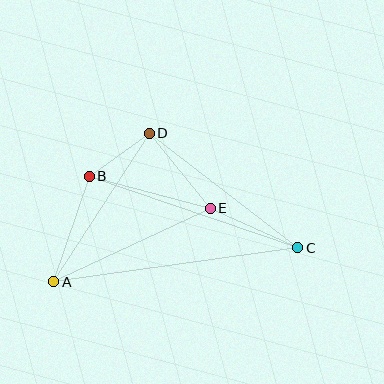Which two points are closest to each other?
Points B and D are closest to each other.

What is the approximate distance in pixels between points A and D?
The distance between A and D is approximately 176 pixels.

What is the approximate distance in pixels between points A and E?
The distance between A and E is approximately 173 pixels.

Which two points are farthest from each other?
Points A and C are farthest from each other.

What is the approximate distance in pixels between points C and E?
The distance between C and E is approximately 96 pixels.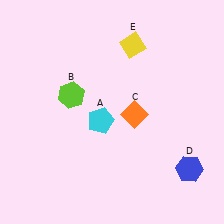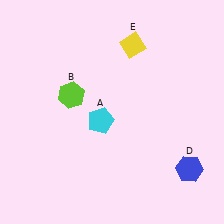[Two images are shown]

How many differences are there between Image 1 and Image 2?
There is 1 difference between the two images.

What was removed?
The orange diamond (C) was removed in Image 2.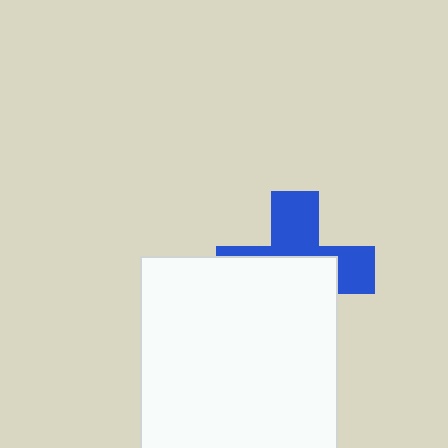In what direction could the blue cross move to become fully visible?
The blue cross could move up. That would shift it out from behind the white square entirely.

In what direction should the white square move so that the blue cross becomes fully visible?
The white square should move down. That is the shortest direction to clear the overlap and leave the blue cross fully visible.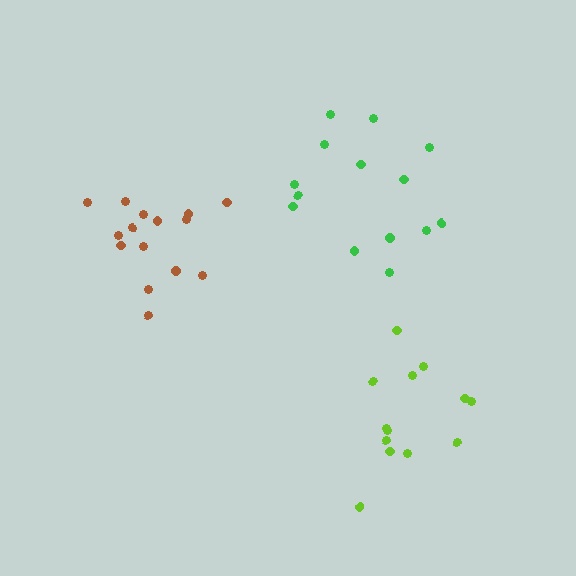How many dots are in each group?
Group 1: 14 dots, Group 2: 15 dots, Group 3: 13 dots (42 total).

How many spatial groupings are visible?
There are 3 spatial groupings.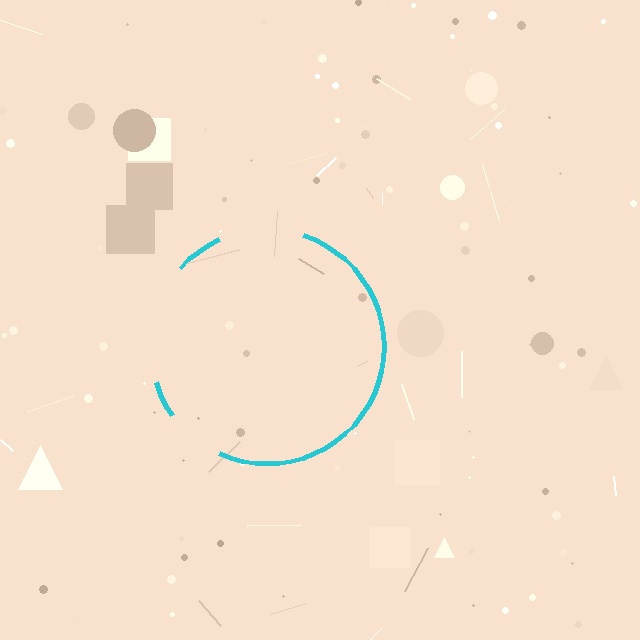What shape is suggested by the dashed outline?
The dashed outline suggests a circle.